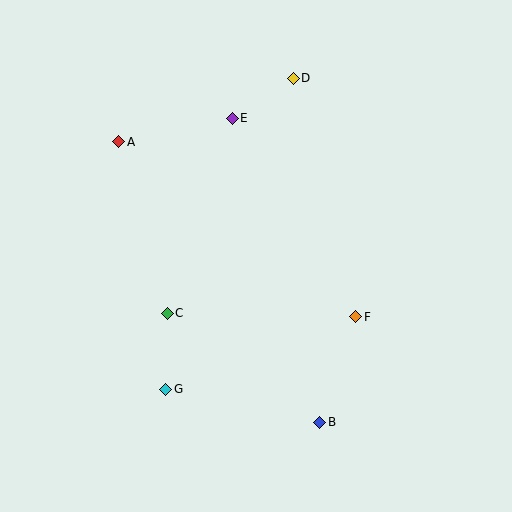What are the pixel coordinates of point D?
Point D is at (293, 78).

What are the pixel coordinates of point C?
Point C is at (167, 313).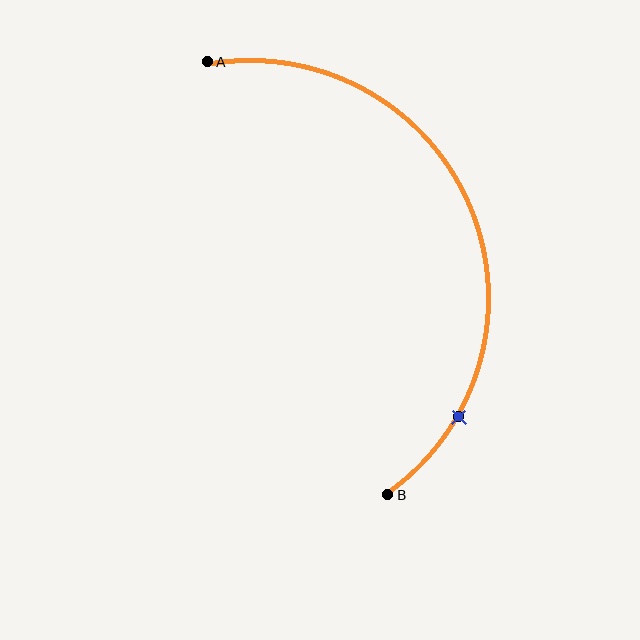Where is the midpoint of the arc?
The arc midpoint is the point on the curve farthest from the straight line joining A and B. It sits to the right of that line.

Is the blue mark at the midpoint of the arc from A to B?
No. The blue mark lies on the arc but is closer to endpoint B. The arc midpoint would be at the point on the curve equidistant along the arc from both A and B.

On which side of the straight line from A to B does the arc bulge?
The arc bulges to the right of the straight line connecting A and B.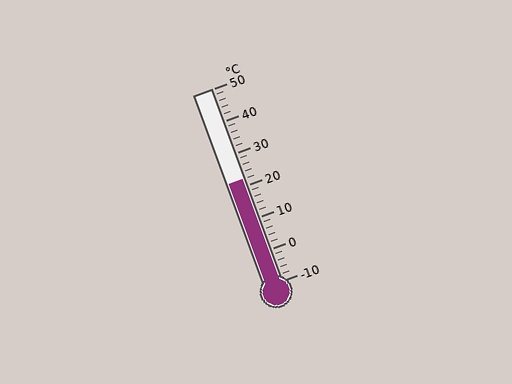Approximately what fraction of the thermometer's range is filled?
The thermometer is filled to approximately 55% of its range.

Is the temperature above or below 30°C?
The temperature is below 30°C.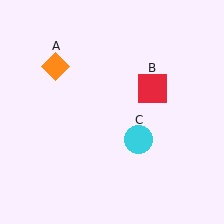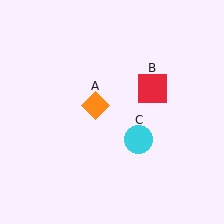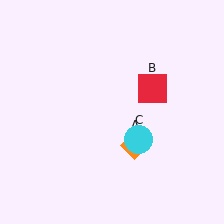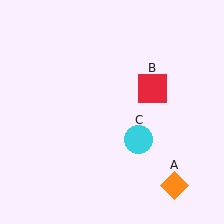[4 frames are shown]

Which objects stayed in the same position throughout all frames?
Red square (object B) and cyan circle (object C) remained stationary.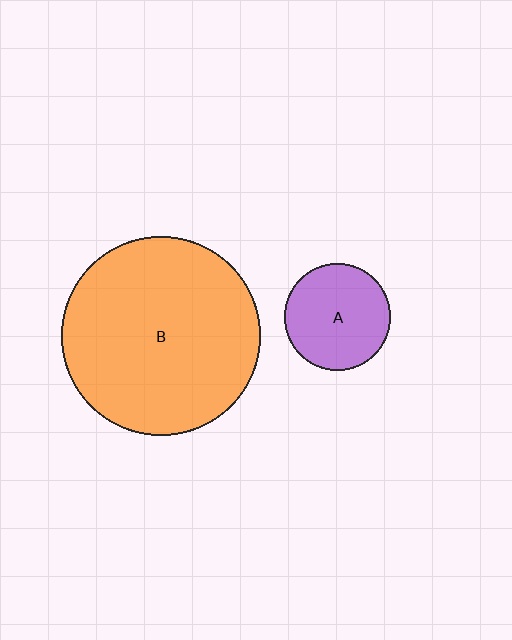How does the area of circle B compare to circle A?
Approximately 3.5 times.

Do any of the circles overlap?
No, none of the circles overlap.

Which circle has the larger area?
Circle B (orange).